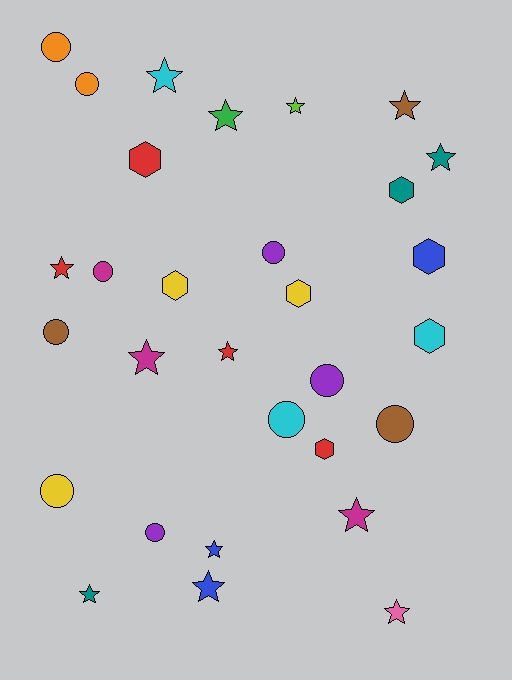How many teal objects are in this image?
There are 3 teal objects.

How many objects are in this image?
There are 30 objects.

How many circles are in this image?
There are 10 circles.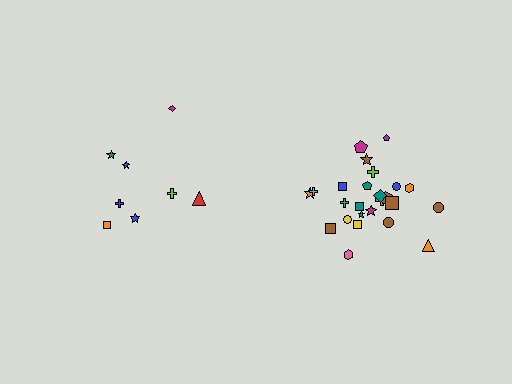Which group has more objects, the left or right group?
The right group.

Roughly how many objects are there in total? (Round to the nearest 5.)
Roughly 35 objects in total.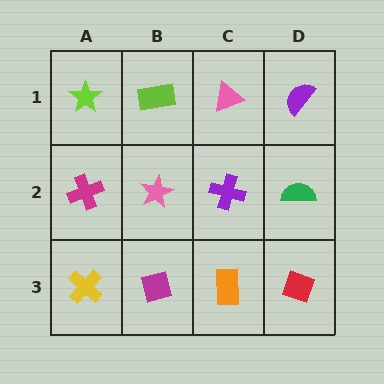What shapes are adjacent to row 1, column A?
A magenta cross (row 2, column A), a lime rectangle (row 1, column B).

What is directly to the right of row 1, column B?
A pink triangle.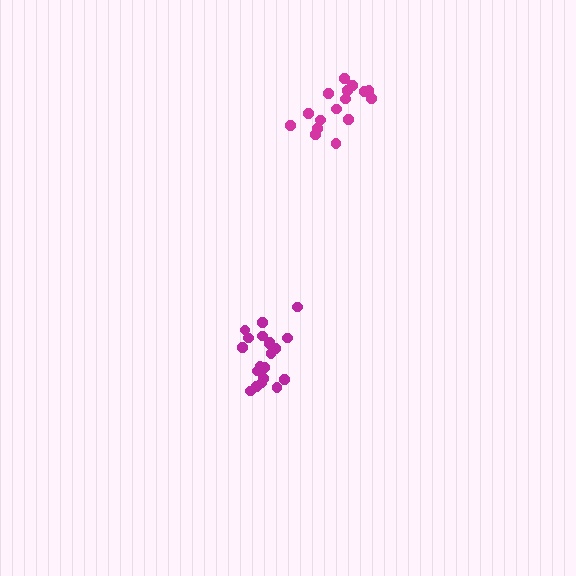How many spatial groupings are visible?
There are 2 spatial groupings.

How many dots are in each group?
Group 1: 20 dots, Group 2: 16 dots (36 total).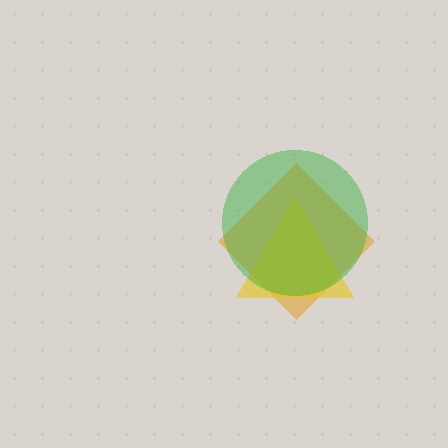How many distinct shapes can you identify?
There are 3 distinct shapes: an orange diamond, a yellow triangle, a green circle.